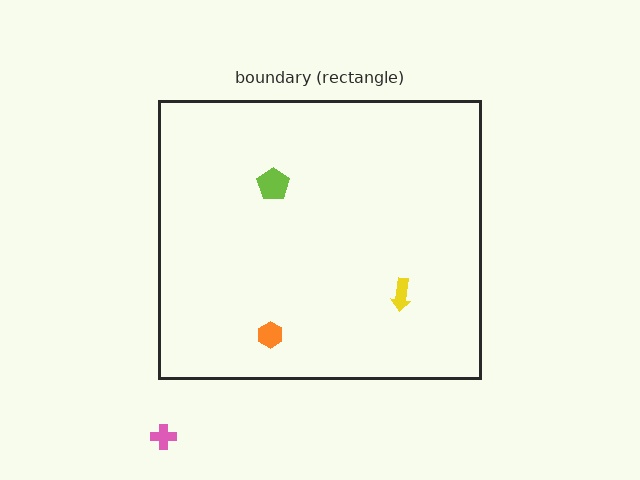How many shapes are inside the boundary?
3 inside, 1 outside.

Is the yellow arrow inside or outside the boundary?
Inside.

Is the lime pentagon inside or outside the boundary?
Inside.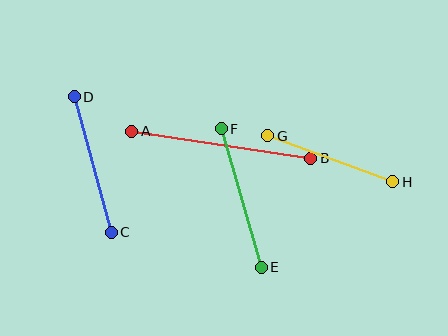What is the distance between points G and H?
The distance is approximately 133 pixels.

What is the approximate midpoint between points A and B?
The midpoint is at approximately (221, 145) pixels.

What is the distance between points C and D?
The distance is approximately 141 pixels.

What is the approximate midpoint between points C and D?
The midpoint is at approximately (93, 164) pixels.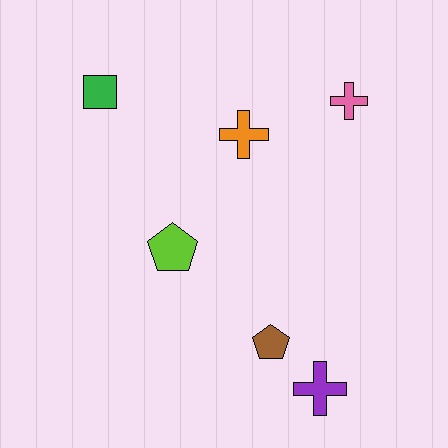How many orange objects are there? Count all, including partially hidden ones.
There is 1 orange object.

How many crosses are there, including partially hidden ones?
There are 3 crosses.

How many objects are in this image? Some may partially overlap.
There are 6 objects.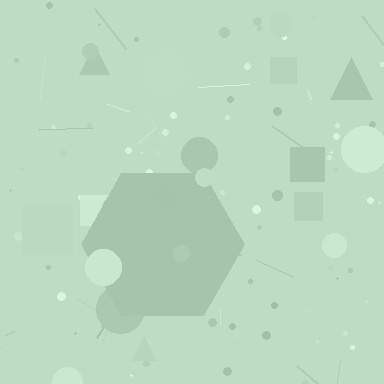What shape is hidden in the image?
A hexagon is hidden in the image.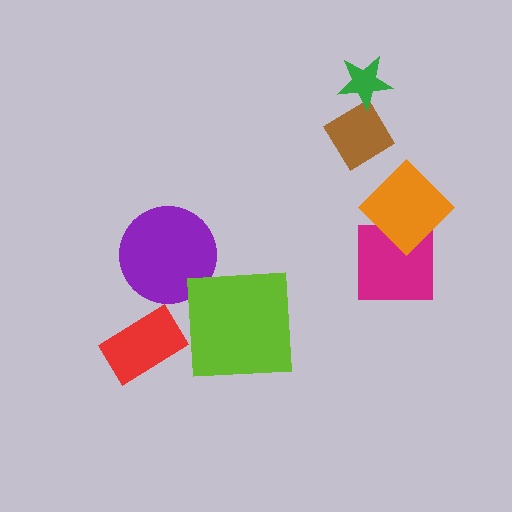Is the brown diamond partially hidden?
Yes, it is partially covered by another shape.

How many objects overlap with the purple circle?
0 objects overlap with the purple circle.